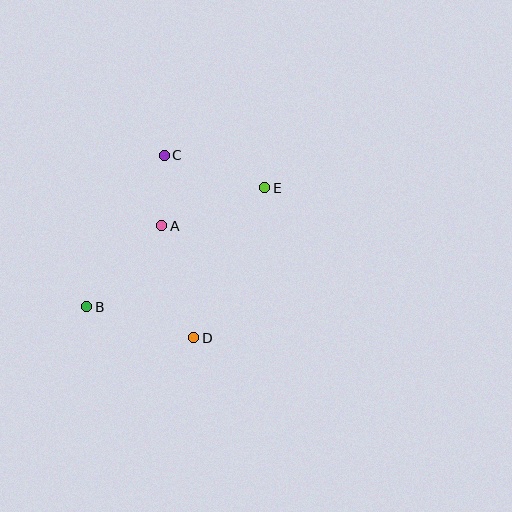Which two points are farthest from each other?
Points B and E are farthest from each other.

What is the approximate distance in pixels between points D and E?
The distance between D and E is approximately 166 pixels.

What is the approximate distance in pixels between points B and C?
The distance between B and C is approximately 170 pixels.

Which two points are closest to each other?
Points A and C are closest to each other.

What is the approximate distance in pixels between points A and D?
The distance between A and D is approximately 117 pixels.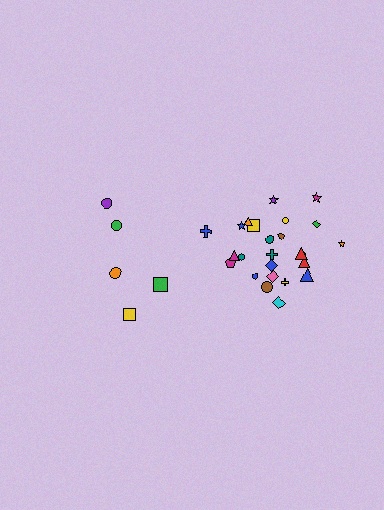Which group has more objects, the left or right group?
The right group.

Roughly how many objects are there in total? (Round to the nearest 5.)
Roughly 30 objects in total.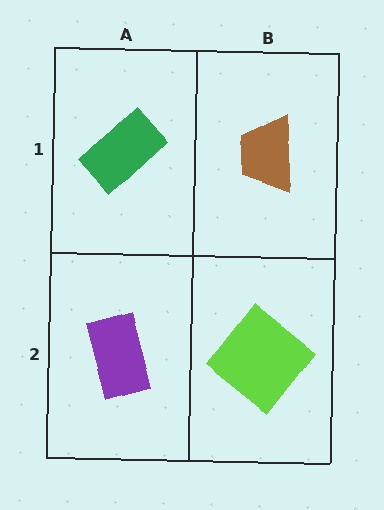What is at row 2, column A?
A purple rectangle.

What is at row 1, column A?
A green rectangle.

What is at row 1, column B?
A brown trapezoid.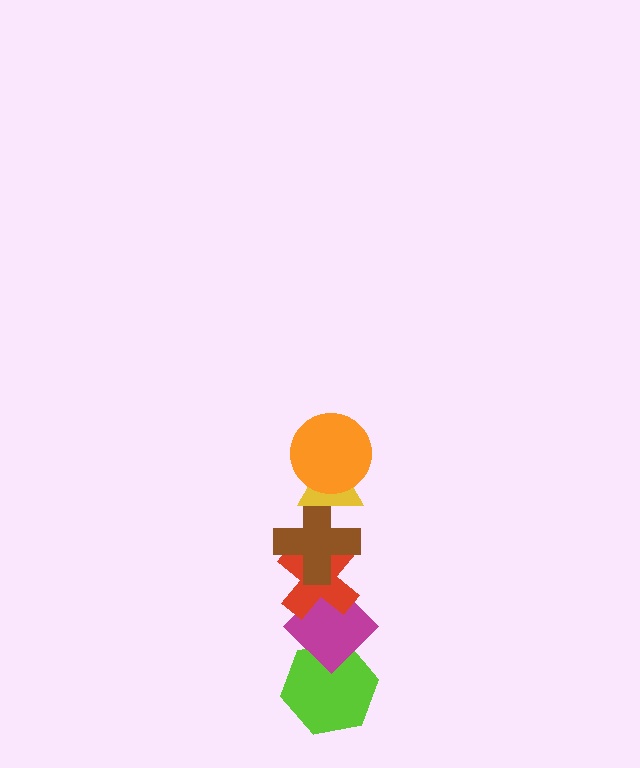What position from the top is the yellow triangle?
The yellow triangle is 2nd from the top.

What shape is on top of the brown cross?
The yellow triangle is on top of the brown cross.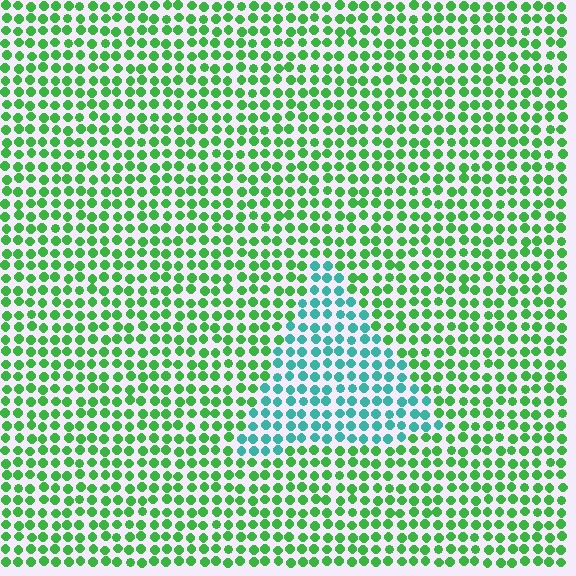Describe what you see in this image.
The image is filled with small green elements in a uniform arrangement. A triangle-shaped region is visible where the elements are tinted to a slightly different hue, forming a subtle color boundary.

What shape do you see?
I see a triangle.